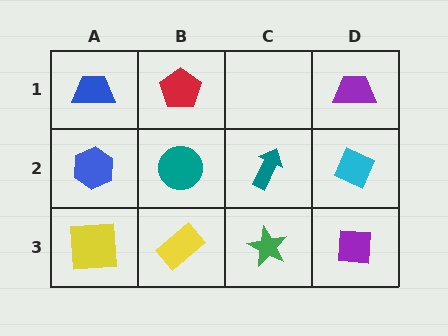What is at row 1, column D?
A purple trapezoid.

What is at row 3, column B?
A yellow rectangle.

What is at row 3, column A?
A yellow square.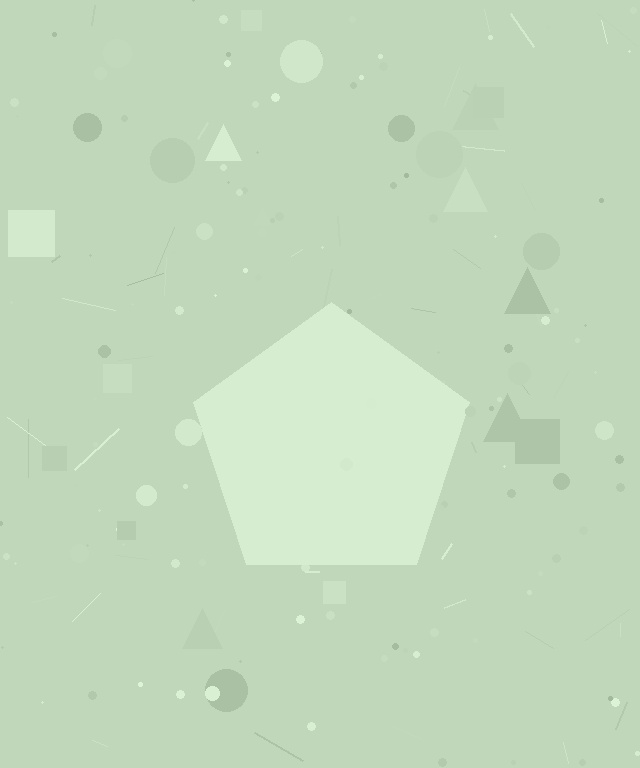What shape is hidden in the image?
A pentagon is hidden in the image.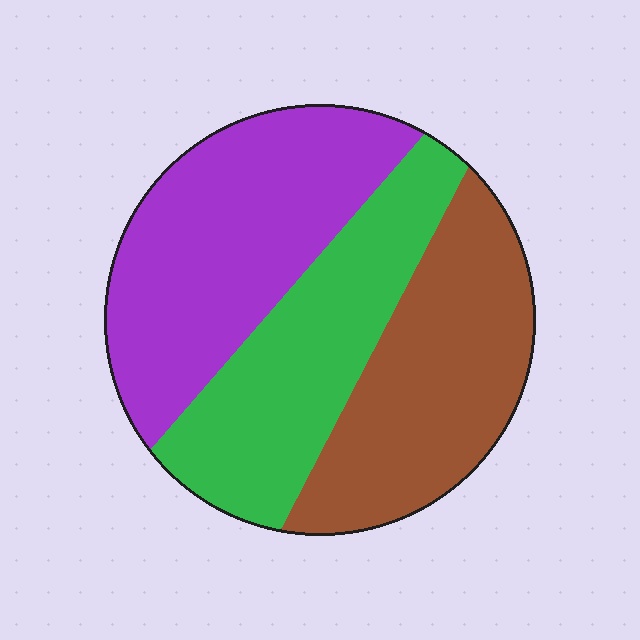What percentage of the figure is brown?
Brown covers roughly 30% of the figure.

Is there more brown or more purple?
Purple.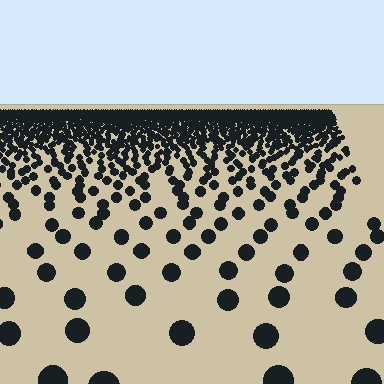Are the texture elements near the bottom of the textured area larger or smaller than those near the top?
Larger. Near the bottom, elements are closer to the viewer and appear at a bigger on-screen size.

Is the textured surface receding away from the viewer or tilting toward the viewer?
The surface is receding away from the viewer. Texture elements get smaller and denser toward the top.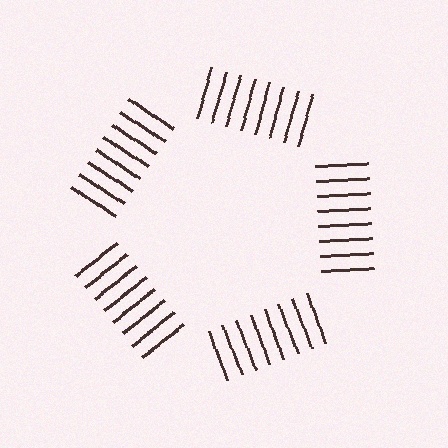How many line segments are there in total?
40 — 8 along each of the 5 edges.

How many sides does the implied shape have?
5 sides — the line-ends trace a pentagon.